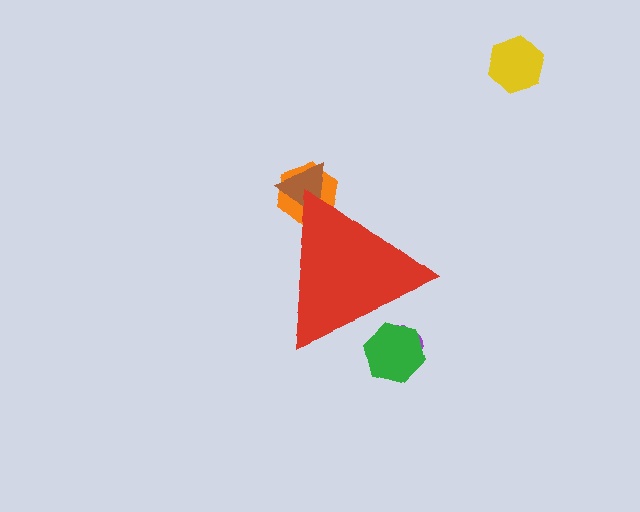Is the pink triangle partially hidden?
Yes, the pink triangle is partially hidden behind the red triangle.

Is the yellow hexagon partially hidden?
No, the yellow hexagon is fully visible.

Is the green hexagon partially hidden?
Yes, the green hexagon is partially hidden behind the red triangle.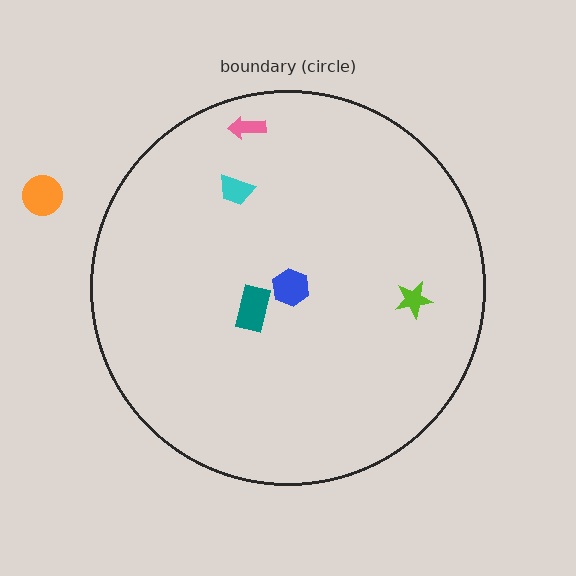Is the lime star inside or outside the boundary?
Inside.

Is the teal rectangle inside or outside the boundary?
Inside.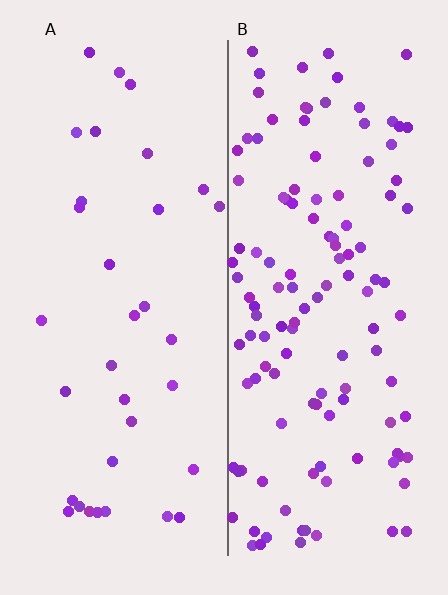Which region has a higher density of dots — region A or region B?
B (the right).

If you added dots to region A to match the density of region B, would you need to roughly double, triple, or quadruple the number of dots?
Approximately quadruple.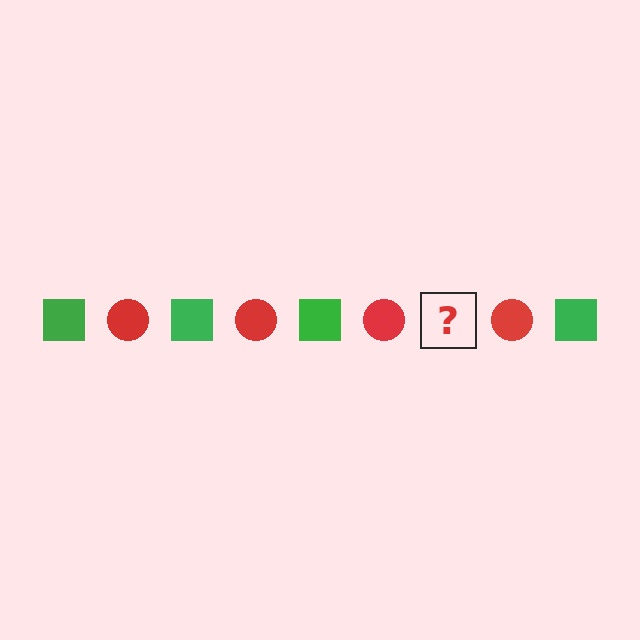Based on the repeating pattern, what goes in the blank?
The blank should be a green square.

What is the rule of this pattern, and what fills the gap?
The rule is that the pattern alternates between green square and red circle. The gap should be filled with a green square.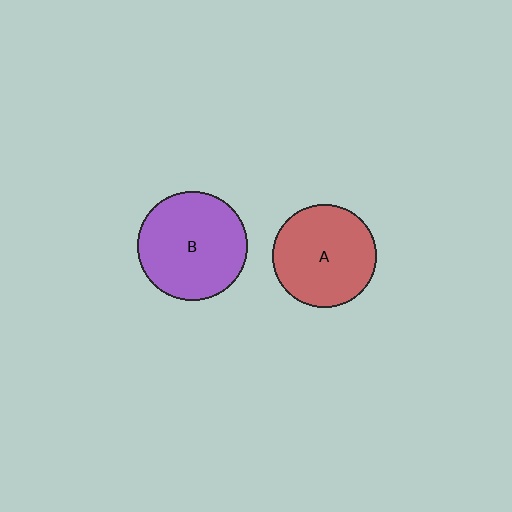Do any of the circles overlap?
No, none of the circles overlap.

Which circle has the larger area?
Circle B (purple).